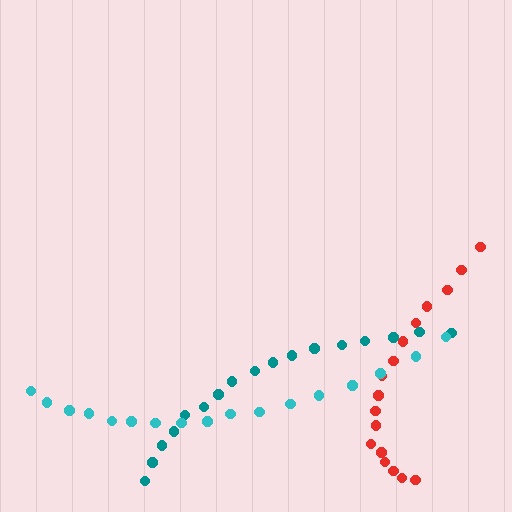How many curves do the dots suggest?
There are 3 distinct paths.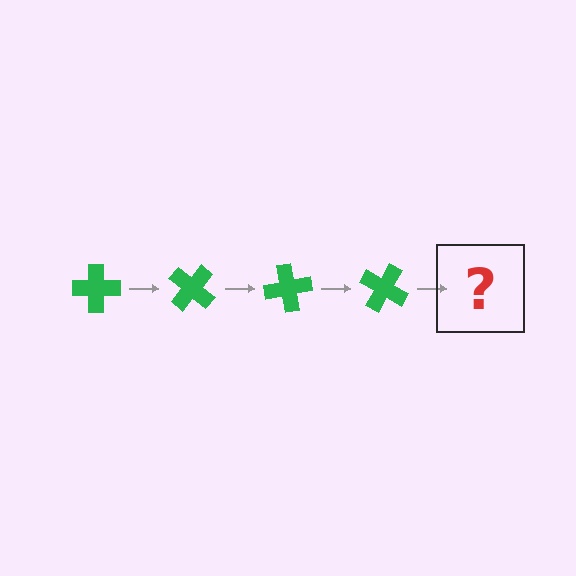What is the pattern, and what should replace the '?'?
The pattern is that the cross rotates 40 degrees each step. The '?' should be a green cross rotated 160 degrees.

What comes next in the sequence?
The next element should be a green cross rotated 160 degrees.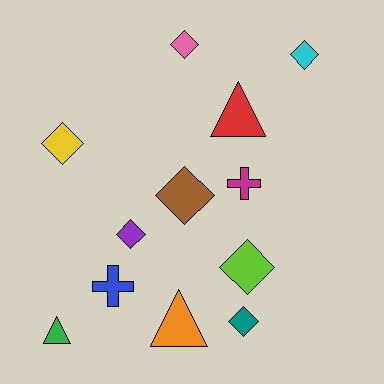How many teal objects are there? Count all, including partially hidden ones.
There is 1 teal object.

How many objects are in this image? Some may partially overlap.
There are 12 objects.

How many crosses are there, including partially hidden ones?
There are 2 crosses.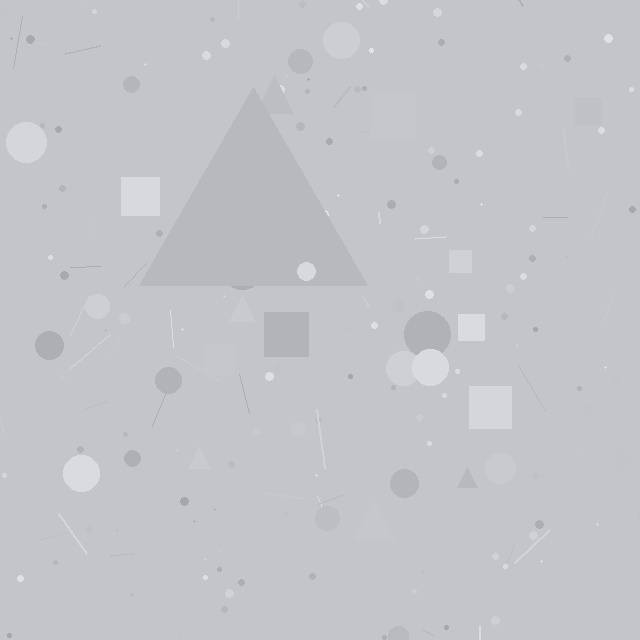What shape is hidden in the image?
A triangle is hidden in the image.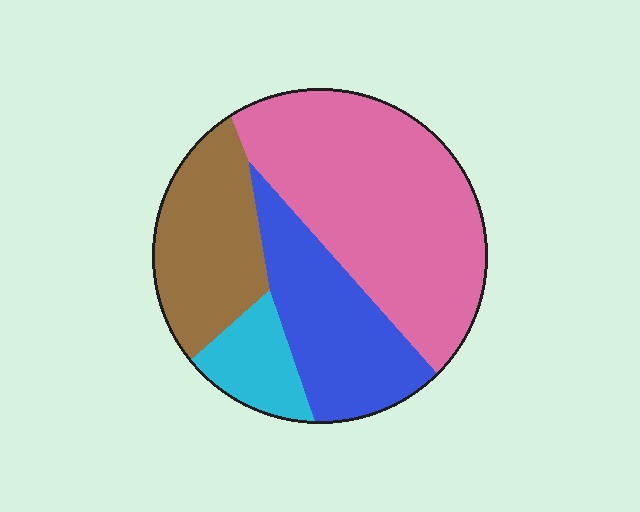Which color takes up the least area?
Cyan, at roughly 10%.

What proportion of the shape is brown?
Brown takes up about one fifth (1/5) of the shape.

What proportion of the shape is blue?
Blue takes up about one quarter (1/4) of the shape.